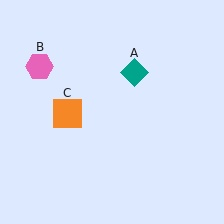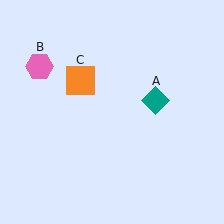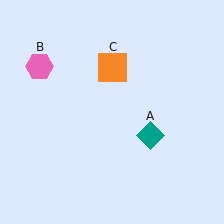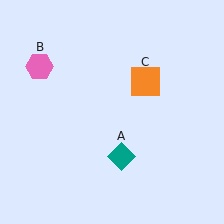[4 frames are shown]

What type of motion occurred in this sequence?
The teal diamond (object A), orange square (object C) rotated clockwise around the center of the scene.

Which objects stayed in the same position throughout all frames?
Pink hexagon (object B) remained stationary.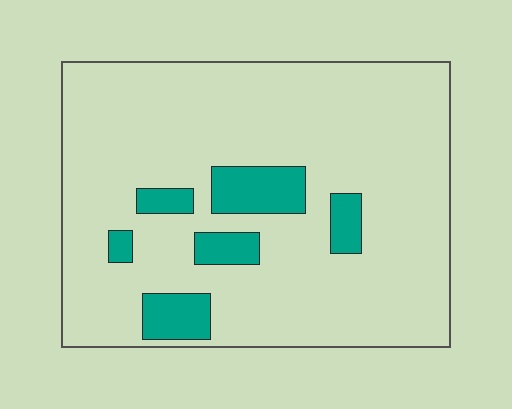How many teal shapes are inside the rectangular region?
6.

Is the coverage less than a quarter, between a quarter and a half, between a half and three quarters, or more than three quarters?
Less than a quarter.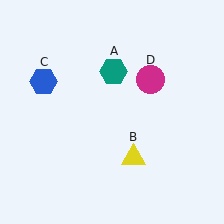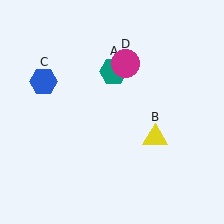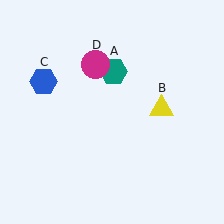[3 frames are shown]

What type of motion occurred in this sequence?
The yellow triangle (object B), magenta circle (object D) rotated counterclockwise around the center of the scene.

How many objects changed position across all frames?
2 objects changed position: yellow triangle (object B), magenta circle (object D).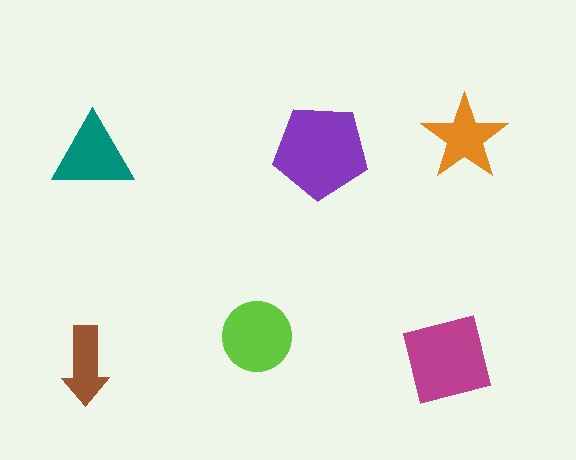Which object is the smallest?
The brown arrow.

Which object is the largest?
The purple pentagon.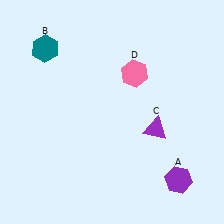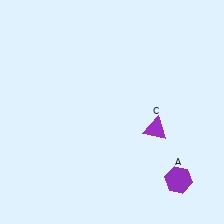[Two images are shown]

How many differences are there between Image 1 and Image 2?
There are 2 differences between the two images.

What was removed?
The pink hexagon (D), the teal hexagon (B) were removed in Image 2.